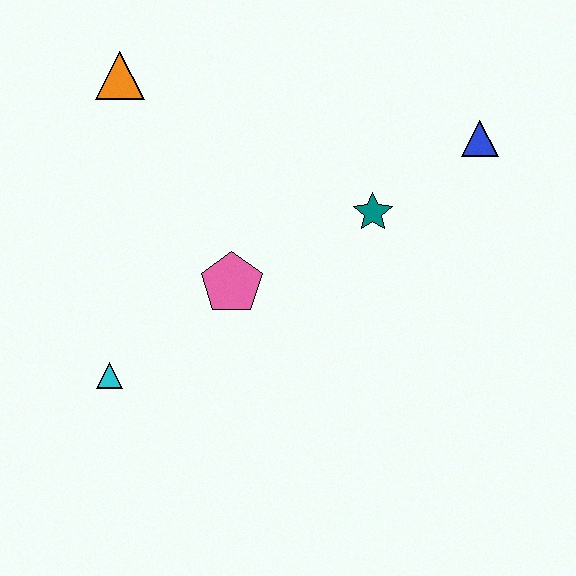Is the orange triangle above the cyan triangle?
Yes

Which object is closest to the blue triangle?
The teal star is closest to the blue triangle.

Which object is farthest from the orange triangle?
The blue triangle is farthest from the orange triangle.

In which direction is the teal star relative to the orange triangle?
The teal star is to the right of the orange triangle.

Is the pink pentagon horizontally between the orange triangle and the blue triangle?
Yes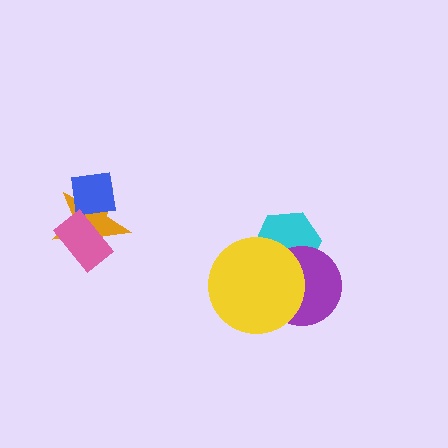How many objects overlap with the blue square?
2 objects overlap with the blue square.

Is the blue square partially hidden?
Yes, it is partially covered by another shape.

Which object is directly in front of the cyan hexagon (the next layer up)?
The purple circle is directly in front of the cyan hexagon.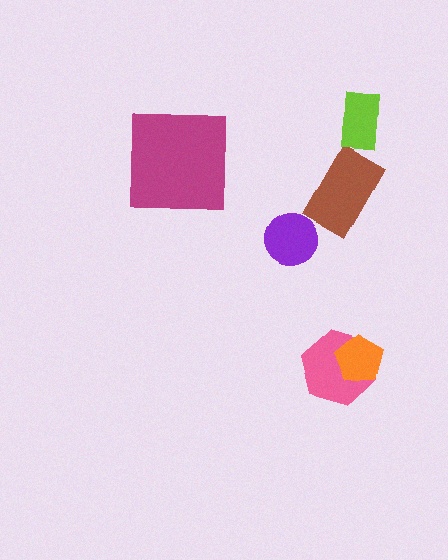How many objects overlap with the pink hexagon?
1 object overlaps with the pink hexagon.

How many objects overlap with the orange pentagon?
1 object overlaps with the orange pentagon.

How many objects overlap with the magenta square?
0 objects overlap with the magenta square.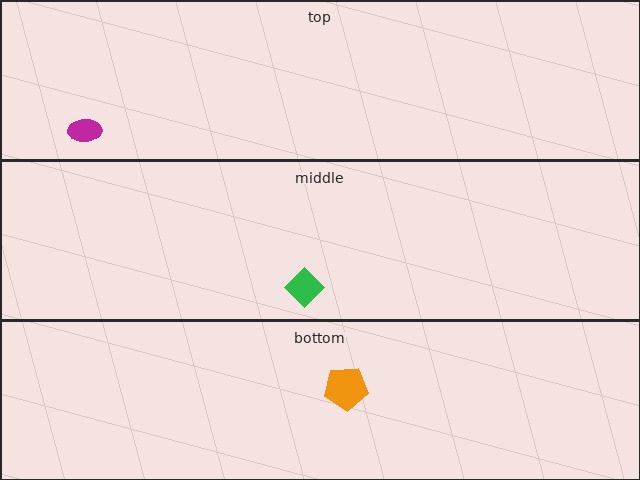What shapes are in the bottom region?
The orange pentagon.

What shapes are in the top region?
The magenta ellipse.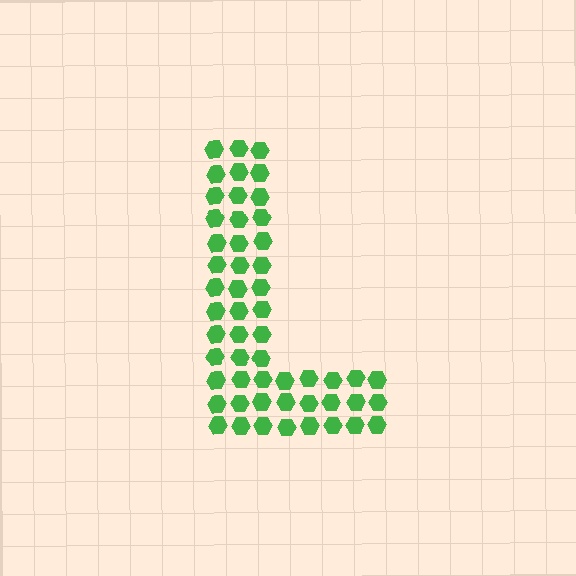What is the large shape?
The large shape is the letter L.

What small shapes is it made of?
It is made of small hexagons.